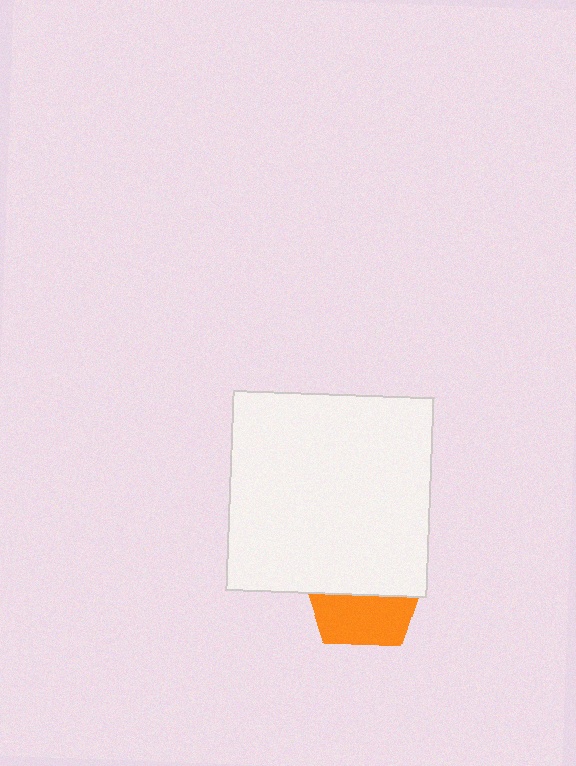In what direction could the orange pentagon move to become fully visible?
The orange pentagon could move down. That would shift it out from behind the white square entirely.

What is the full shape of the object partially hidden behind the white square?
The partially hidden object is an orange pentagon.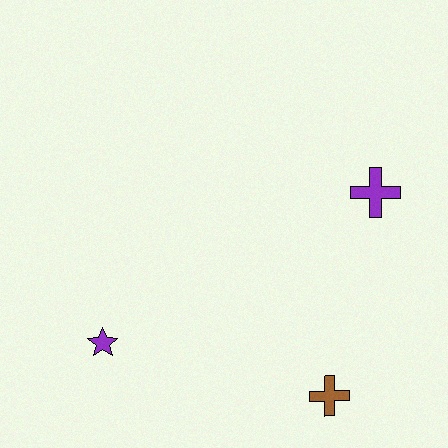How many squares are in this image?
There are no squares.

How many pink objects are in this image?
There are no pink objects.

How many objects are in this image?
There are 3 objects.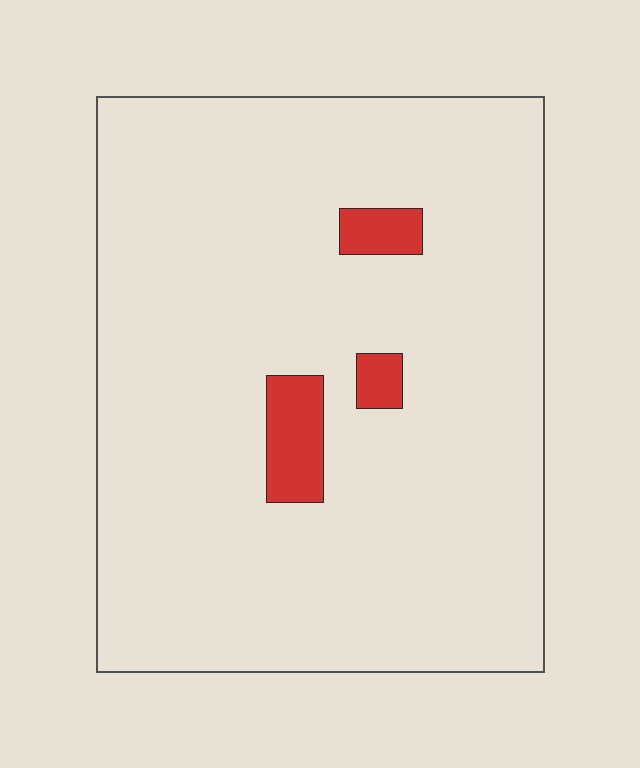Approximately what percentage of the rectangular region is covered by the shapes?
Approximately 5%.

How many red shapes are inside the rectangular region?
3.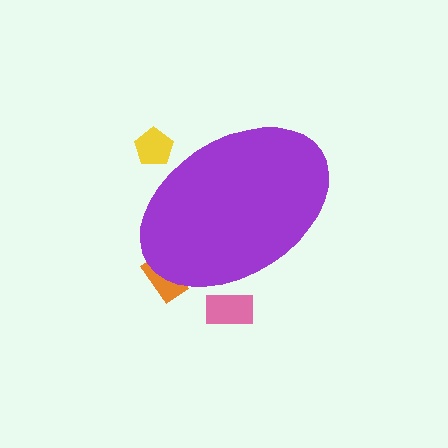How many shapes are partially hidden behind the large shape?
3 shapes are partially hidden.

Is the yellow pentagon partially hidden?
Yes, the yellow pentagon is partially hidden behind the purple ellipse.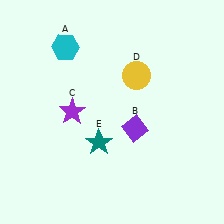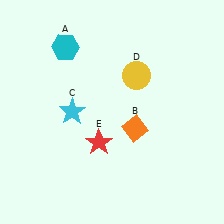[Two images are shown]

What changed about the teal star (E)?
In Image 1, E is teal. In Image 2, it changed to red.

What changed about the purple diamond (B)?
In Image 1, B is purple. In Image 2, it changed to orange.